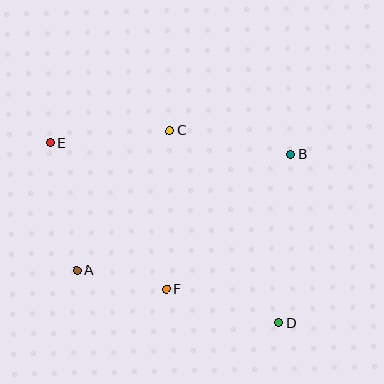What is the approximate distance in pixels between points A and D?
The distance between A and D is approximately 209 pixels.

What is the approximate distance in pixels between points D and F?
The distance between D and F is approximately 117 pixels.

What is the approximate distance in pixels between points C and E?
The distance between C and E is approximately 120 pixels.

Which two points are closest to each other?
Points A and F are closest to each other.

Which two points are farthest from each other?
Points D and E are farthest from each other.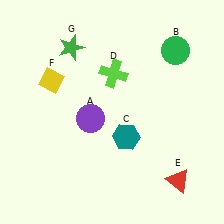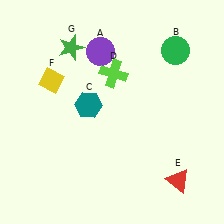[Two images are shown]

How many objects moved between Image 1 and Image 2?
2 objects moved between the two images.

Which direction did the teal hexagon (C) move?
The teal hexagon (C) moved left.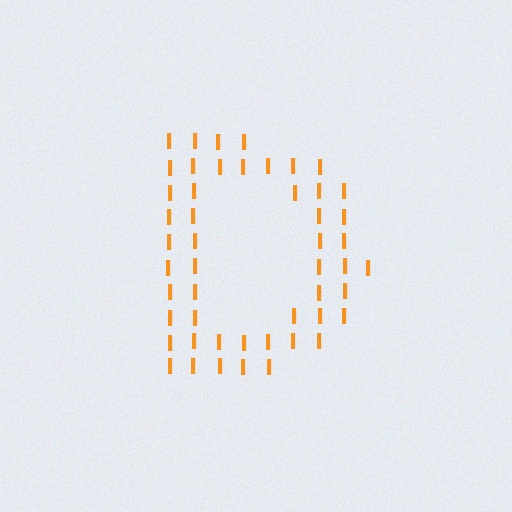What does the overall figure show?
The overall figure shows the letter D.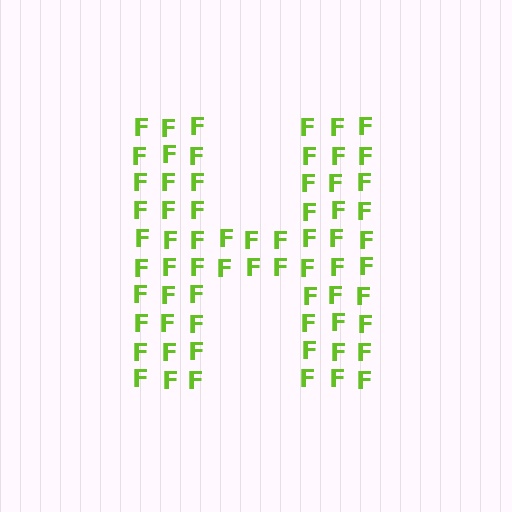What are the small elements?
The small elements are letter F's.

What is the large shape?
The large shape is the letter H.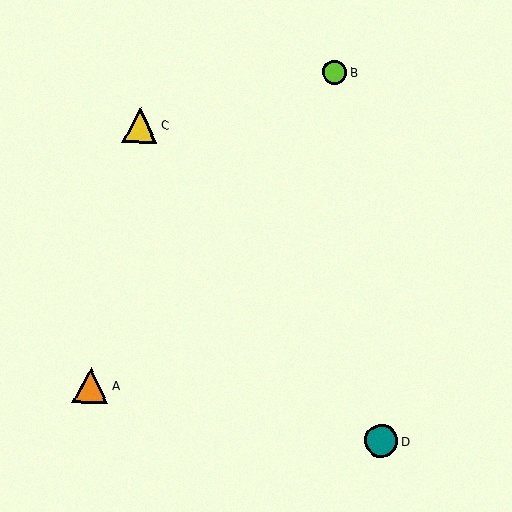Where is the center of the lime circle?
The center of the lime circle is at (335, 72).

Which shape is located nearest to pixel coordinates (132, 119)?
The yellow triangle (labeled C) at (140, 125) is nearest to that location.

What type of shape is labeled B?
Shape B is a lime circle.